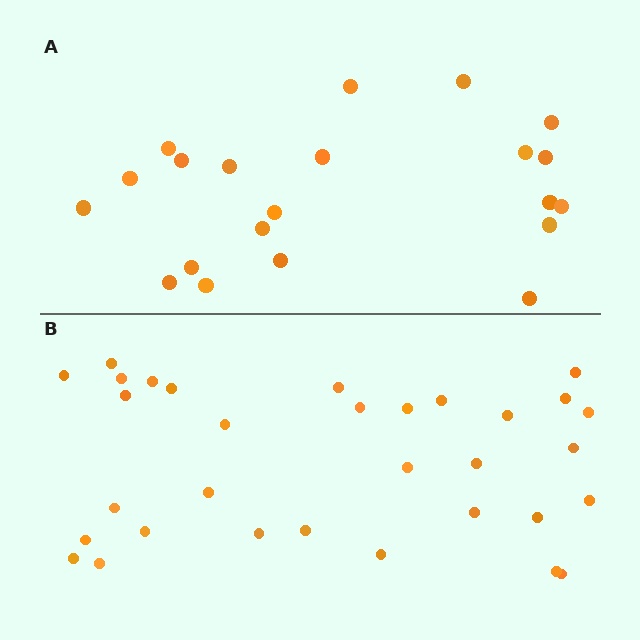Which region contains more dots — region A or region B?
Region B (the bottom region) has more dots.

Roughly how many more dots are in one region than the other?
Region B has roughly 12 or so more dots than region A.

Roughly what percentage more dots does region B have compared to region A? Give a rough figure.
About 50% more.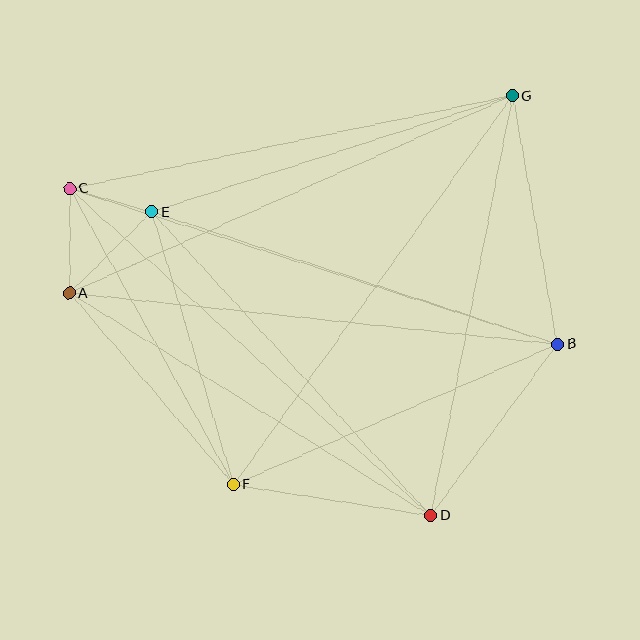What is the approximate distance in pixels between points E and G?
The distance between E and G is approximately 379 pixels.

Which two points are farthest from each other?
Points B and C are farthest from each other.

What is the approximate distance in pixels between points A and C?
The distance between A and C is approximately 105 pixels.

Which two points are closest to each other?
Points C and E are closest to each other.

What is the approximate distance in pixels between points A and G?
The distance between A and G is approximately 485 pixels.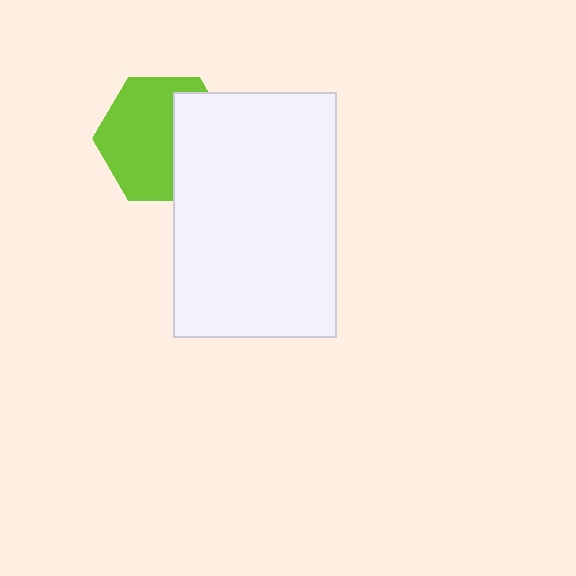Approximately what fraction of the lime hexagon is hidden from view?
Roughly 38% of the lime hexagon is hidden behind the white rectangle.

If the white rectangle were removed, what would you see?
You would see the complete lime hexagon.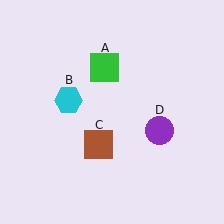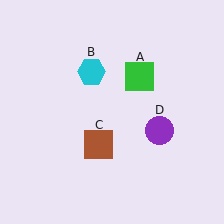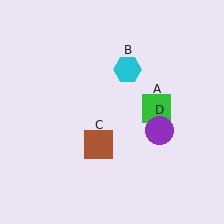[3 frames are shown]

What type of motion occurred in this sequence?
The green square (object A), cyan hexagon (object B) rotated clockwise around the center of the scene.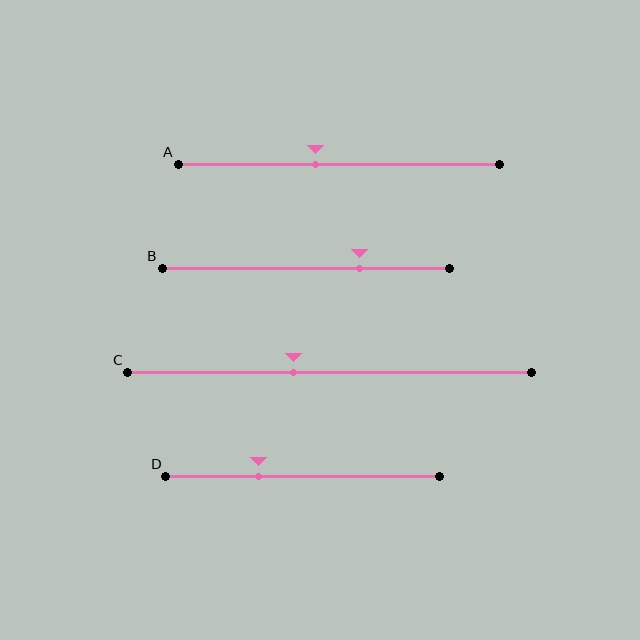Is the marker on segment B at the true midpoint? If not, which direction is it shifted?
No, the marker on segment B is shifted to the right by about 19% of the segment length.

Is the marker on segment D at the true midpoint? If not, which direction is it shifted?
No, the marker on segment D is shifted to the left by about 16% of the segment length.